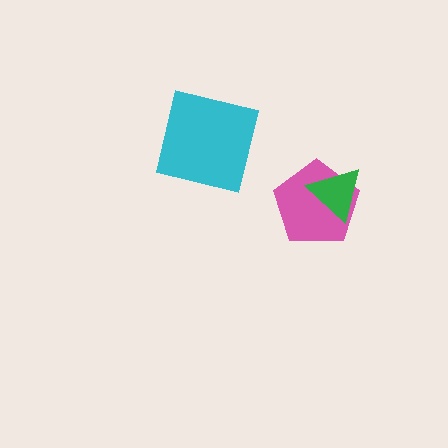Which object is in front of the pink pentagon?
The green triangle is in front of the pink pentagon.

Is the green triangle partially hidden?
No, no other shape covers it.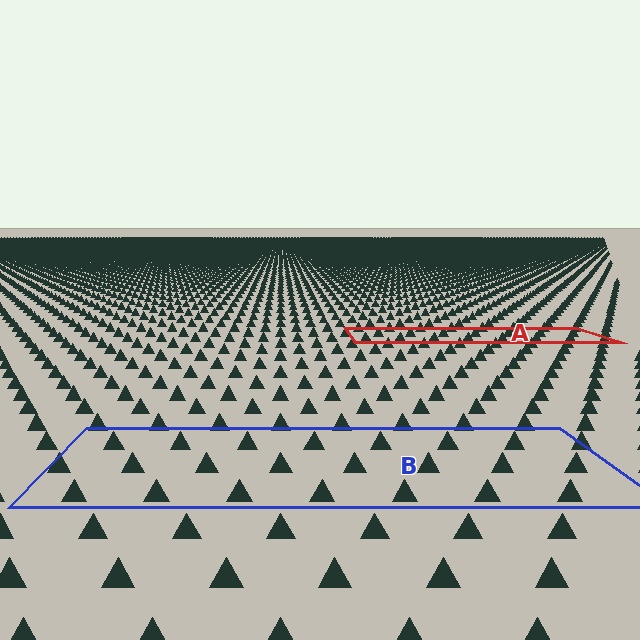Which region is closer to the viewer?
Region B is closer. The texture elements there are larger and more spread out.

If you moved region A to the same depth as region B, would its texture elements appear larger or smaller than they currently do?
They would appear larger. At a closer depth, the same texture elements are projected at a bigger on-screen size.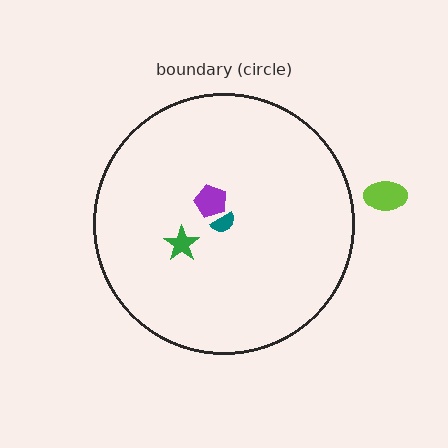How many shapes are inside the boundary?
3 inside, 1 outside.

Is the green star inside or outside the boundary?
Inside.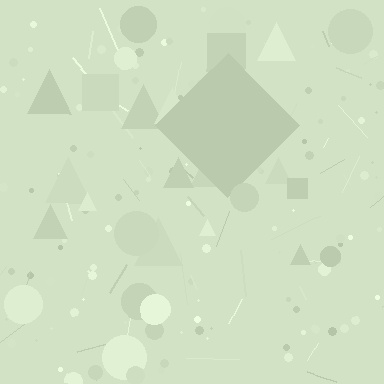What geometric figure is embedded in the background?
A diamond is embedded in the background.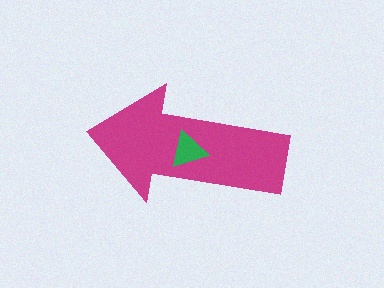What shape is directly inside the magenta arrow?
The green triangle.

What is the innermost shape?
The green triangle.